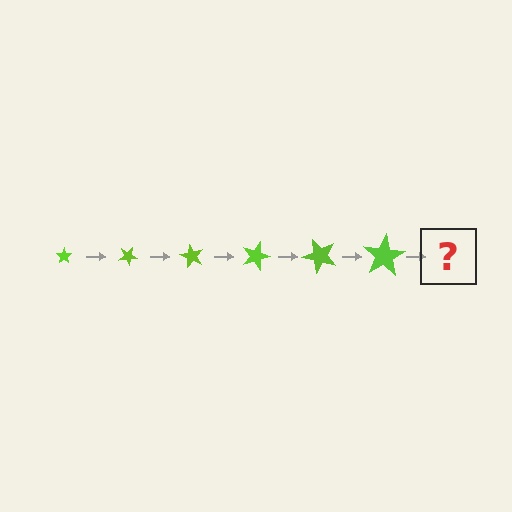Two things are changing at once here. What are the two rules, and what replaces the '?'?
The two rules are that the star grows larger each step and it rotates 30 degrees each step. The '?' should be a star, larger than the previous one and rotated 180 degrees from the start.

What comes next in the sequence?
The next element should be a star, larger than the previous one and rotated 180 degrees from the start.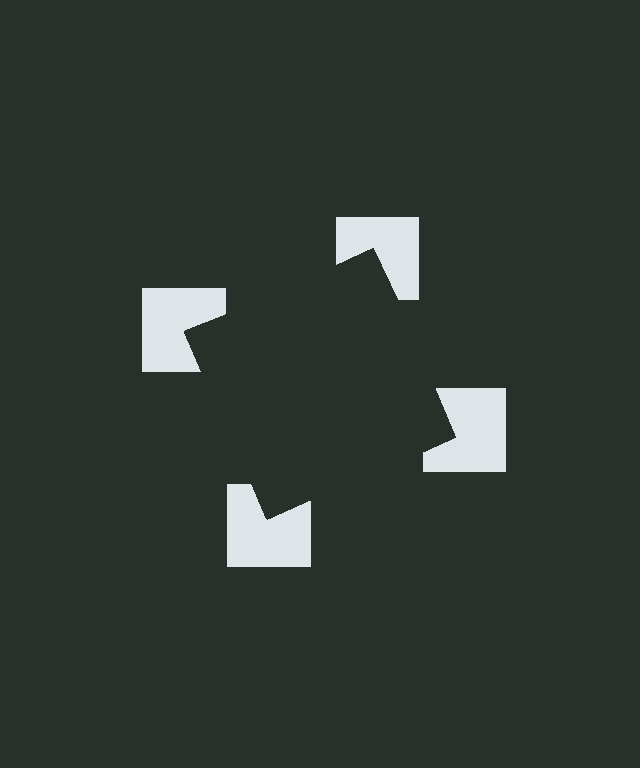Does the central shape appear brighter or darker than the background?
It typically appears slightly darker than the background, even though no actual brightness change is drawn.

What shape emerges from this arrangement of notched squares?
An illusory square — its edges are inferred from the aligned wedge cuts in the notched squares, not physically drawn.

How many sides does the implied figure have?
4 sides.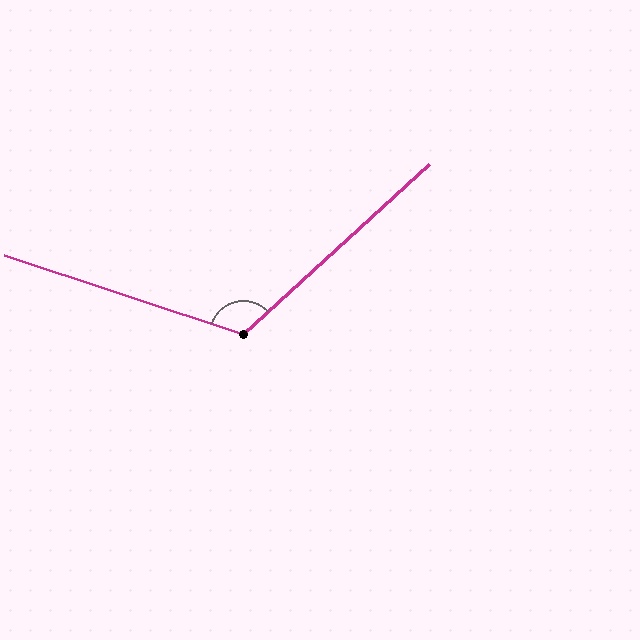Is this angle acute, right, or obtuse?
It is obtuse.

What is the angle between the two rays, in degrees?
Approximately 119 degrees.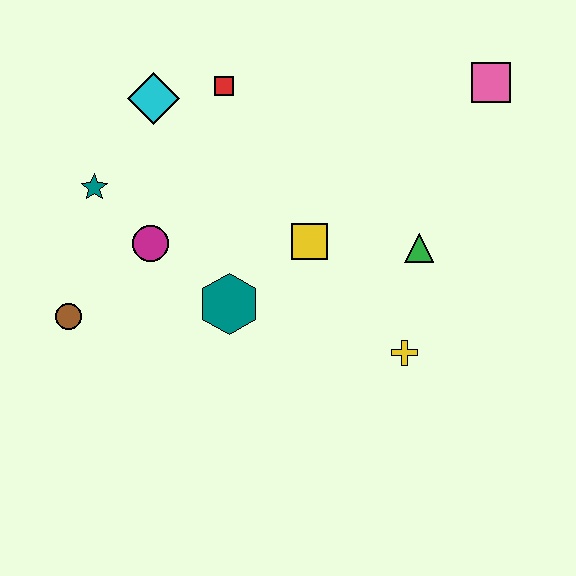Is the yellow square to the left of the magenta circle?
No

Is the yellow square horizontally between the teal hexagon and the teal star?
No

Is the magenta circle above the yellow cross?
Yes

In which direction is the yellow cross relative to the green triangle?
The yellow cross is below the green triangle.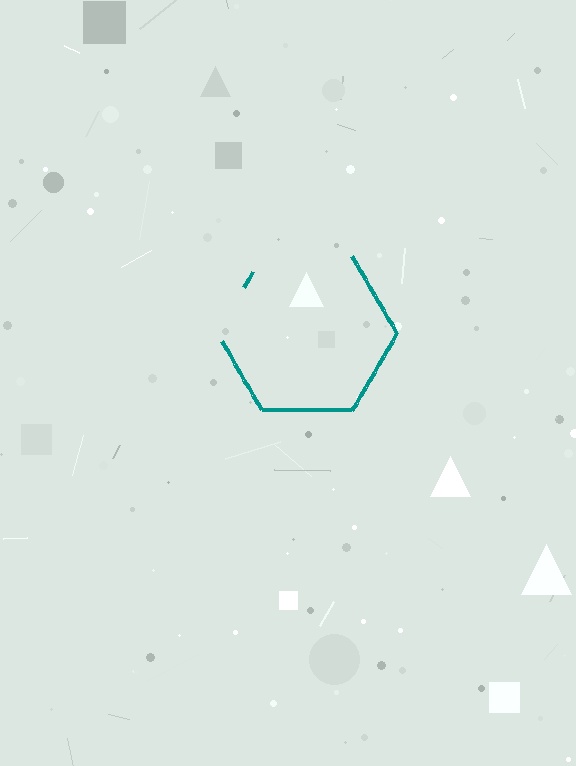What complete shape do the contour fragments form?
The contour fragments form a hexagon.